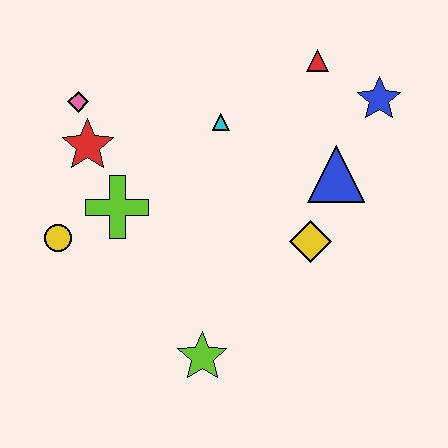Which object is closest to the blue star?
The red triangle is closest to the blue star.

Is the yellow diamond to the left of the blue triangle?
Yes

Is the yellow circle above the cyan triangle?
No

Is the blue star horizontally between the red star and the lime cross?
No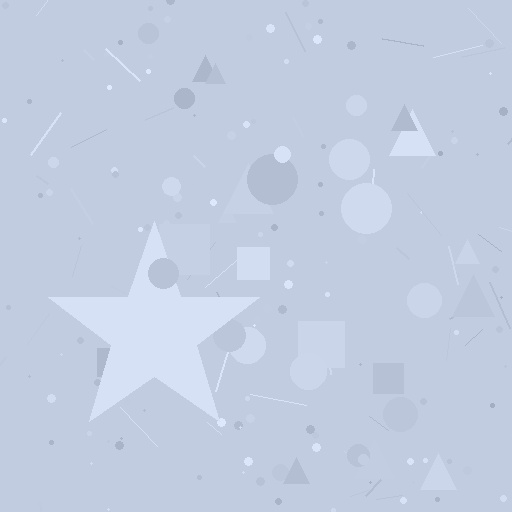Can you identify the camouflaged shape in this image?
The camouflaged shape is a star.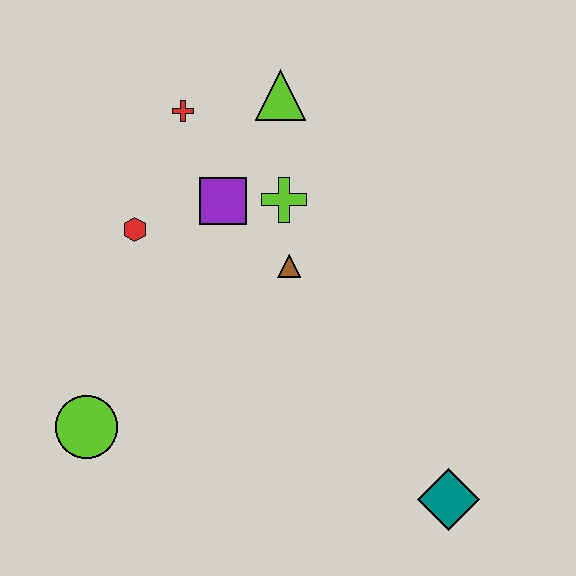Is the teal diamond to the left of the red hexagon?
No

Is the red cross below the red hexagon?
No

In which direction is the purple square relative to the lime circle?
The purple square is above the lime circle.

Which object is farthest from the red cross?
The teal diamond is farthest from the red cross.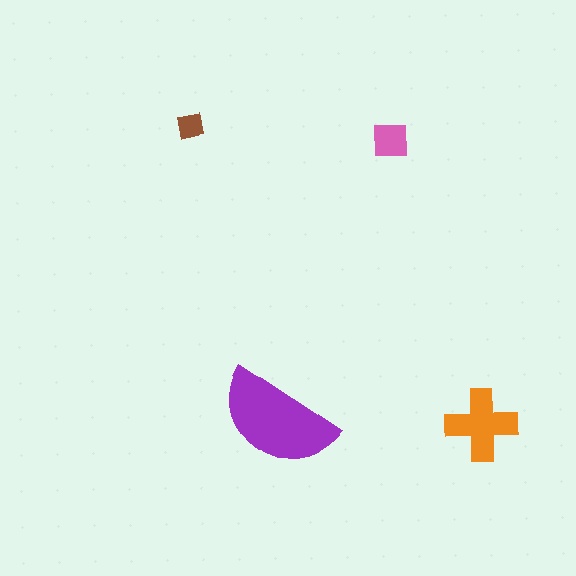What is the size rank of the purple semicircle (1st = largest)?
1st.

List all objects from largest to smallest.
The purple semicircle, the orange cross, the pink square, the brown square.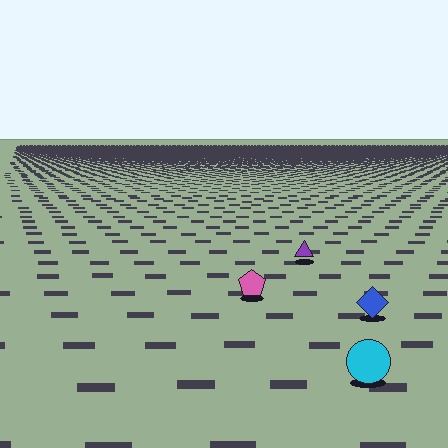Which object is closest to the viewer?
The cyan circle is closest. The texture marks near it are larger and more spread out.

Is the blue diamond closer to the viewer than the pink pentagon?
Yes. The blue diamond is closer — you can tell from the texture gradient: the ground texture is coarser near it.